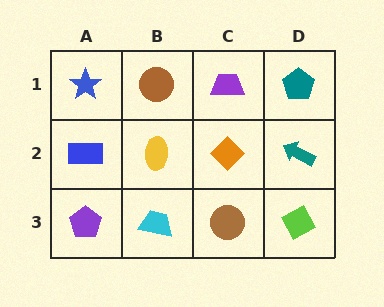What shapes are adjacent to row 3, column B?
A yellow ellipse (row 2, column B), a purple pentagon (row 3, column A), a brown circle (row 3, column C).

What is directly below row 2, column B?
A cyan trapezoid.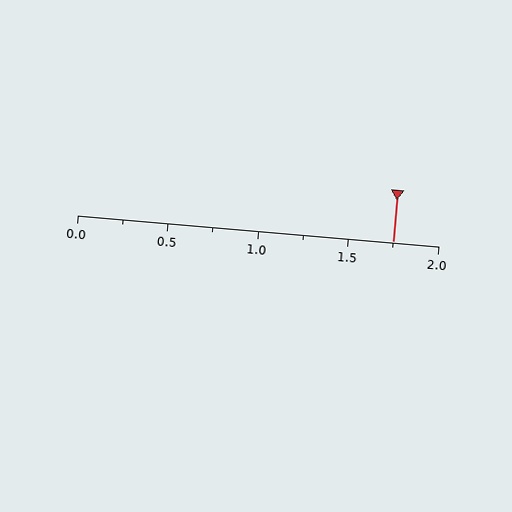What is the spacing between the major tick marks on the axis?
The major ticks are spaced 0.5 apart.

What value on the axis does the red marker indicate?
The marker indicates approximately 1.75.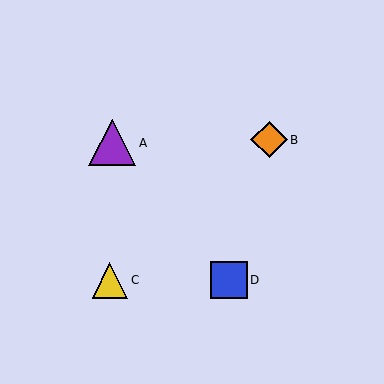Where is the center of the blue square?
The center of the blue square is at (229, 280).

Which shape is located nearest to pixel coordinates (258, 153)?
The orange diamond (labeled B) at (269, 140) is nearest to that location.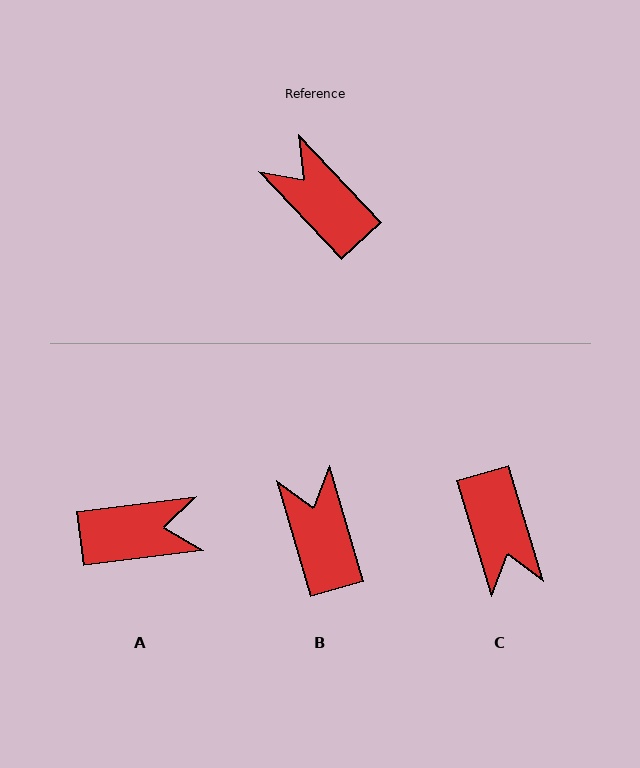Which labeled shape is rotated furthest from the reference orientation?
C, about 154 degrees away.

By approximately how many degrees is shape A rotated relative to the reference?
Approximately 126 degrees clockwise.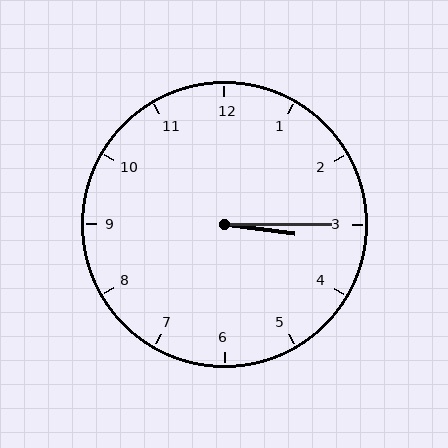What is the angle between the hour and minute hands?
Approximately 8 degrees.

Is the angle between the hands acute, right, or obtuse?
It is acute.